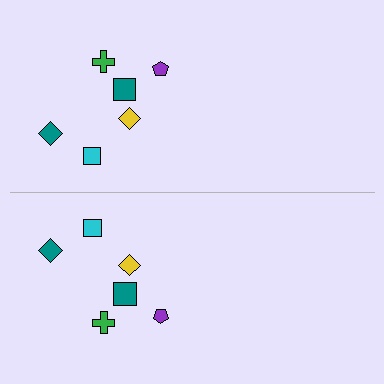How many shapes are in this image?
There are 12 shapes in this image.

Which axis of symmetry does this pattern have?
The pattern has a horizontal axis of symmetry running through the center of the image.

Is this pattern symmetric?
Yes, this pattern has bilateral (reflection) symmetry.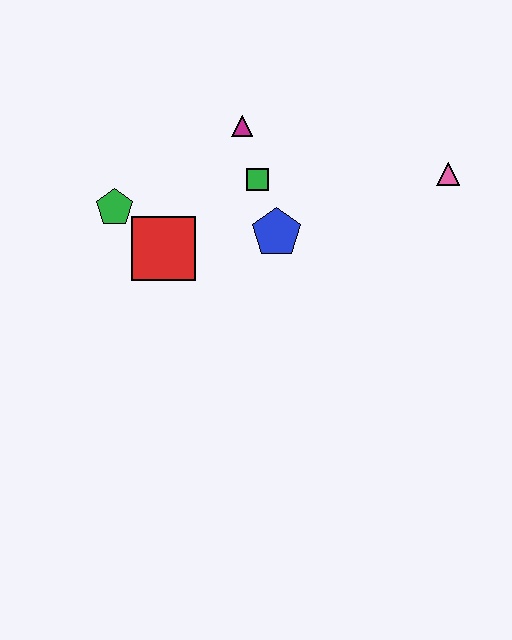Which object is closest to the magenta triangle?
The green square is closest to the magenta triangle.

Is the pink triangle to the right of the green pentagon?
Yes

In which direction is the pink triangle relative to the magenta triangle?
The pink triangle is to the right of the magenta triangle.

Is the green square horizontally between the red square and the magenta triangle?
No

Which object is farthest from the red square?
The pink triangle is farthest from the red square.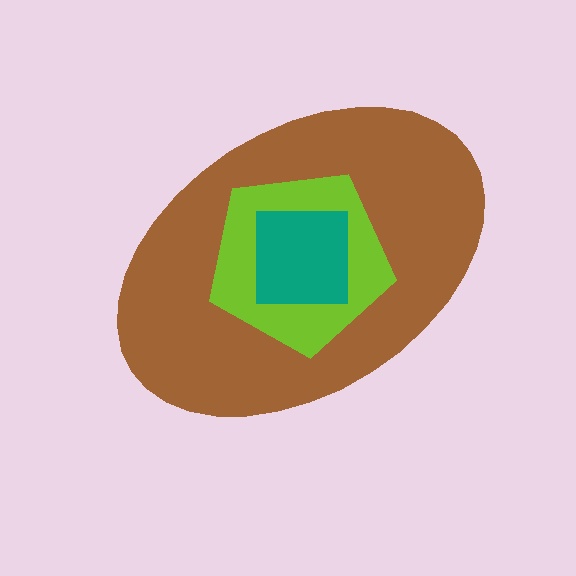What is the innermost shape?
The teal square.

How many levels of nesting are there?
3.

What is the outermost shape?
The brown ellipse.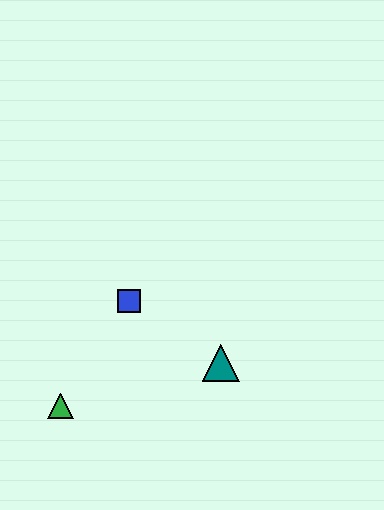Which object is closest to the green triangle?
The blue square is closest to the green triangle.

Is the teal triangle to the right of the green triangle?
Yes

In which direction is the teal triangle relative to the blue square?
The teal triangle is to the right of the blue square.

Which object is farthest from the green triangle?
The teal triangle is farthest from the green triangle.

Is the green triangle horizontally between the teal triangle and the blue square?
No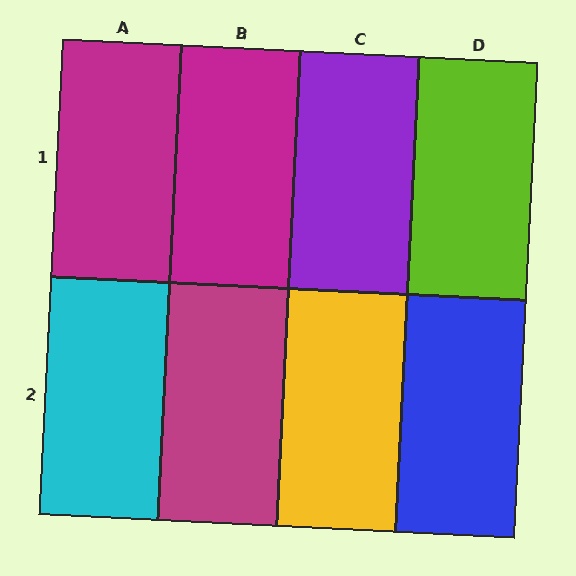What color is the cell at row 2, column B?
Magenta.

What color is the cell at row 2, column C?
Yellow.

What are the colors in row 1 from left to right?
Magenta, magenta, purple, lime.